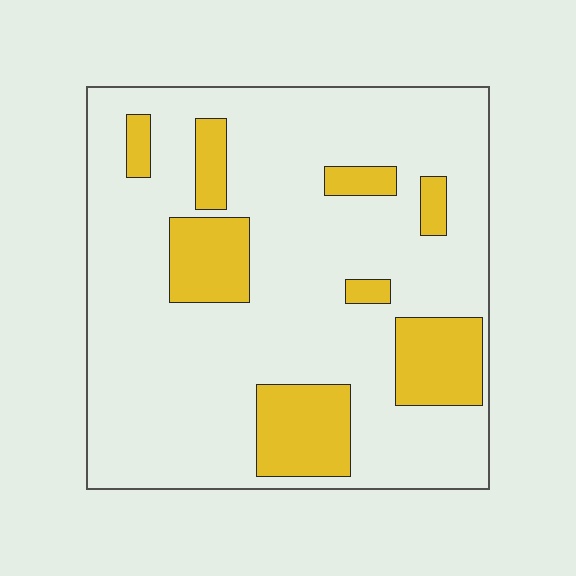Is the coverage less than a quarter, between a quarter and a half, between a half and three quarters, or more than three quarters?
Less than a quarter.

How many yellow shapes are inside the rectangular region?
8.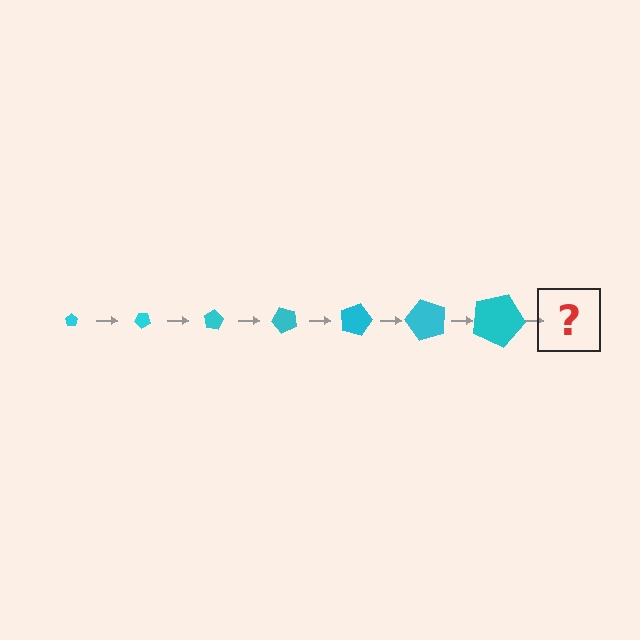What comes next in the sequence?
The next element should be a pentagon, larger than the previous one and rotated 280 degrees from the start.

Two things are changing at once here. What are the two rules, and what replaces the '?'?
The two rules are that the pentagon grows larger each step and it rotates 40 degrees each step. The '?' should be a pentagon, larger than the previous one and rotated 280 degrees from the start.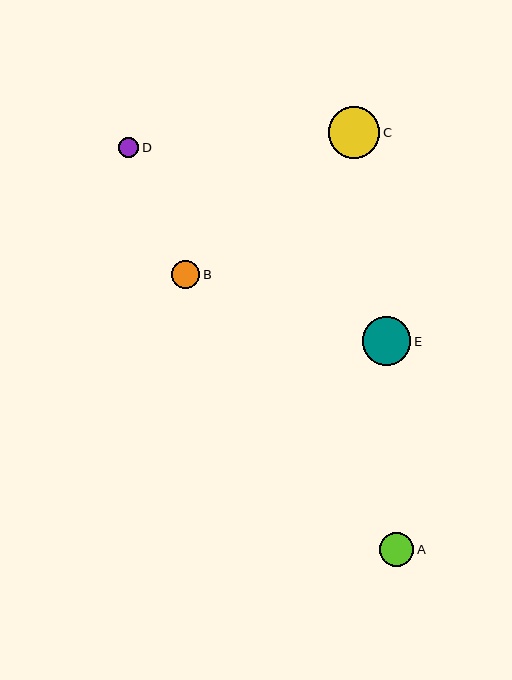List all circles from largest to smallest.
From largest to smallest: C, E, A, B, D.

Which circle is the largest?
Circle C is the largest with a size of approximately 52 pixels.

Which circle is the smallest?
Circle D is the smallest with a size of approximately 20 pixels.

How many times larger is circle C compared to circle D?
Circle C is approximately 2.6 times the size of circle D.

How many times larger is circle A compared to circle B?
Circle A is approximately 1.2 times the size of circle B.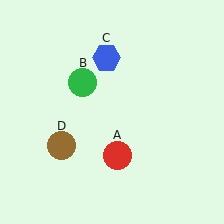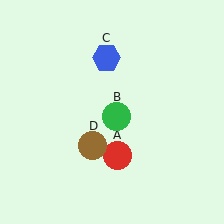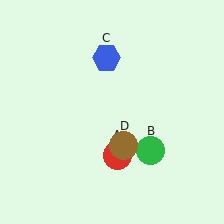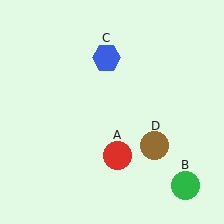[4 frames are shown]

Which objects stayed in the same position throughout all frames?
Red circle (object A) and blue hexagon (object C) remained stationary.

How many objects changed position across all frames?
2 objects changed position: green circle (object B), brown circle (object D).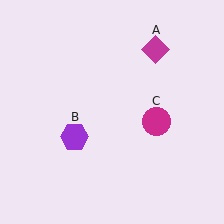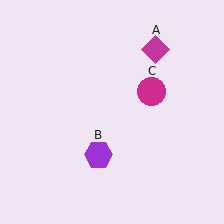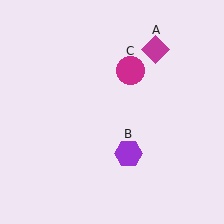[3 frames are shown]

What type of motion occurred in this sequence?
The purple hexagon (object B), magenta circle (object C) rotated counterclockwise around the center of the scene.